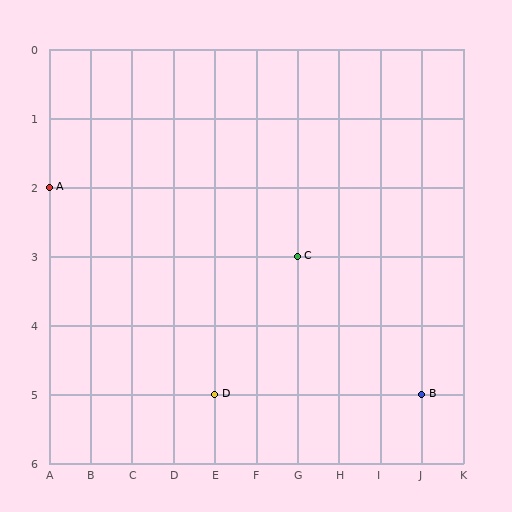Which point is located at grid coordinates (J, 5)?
Point B is at (J, 5).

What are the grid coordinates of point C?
Point C is at grid coordinates (G, 3).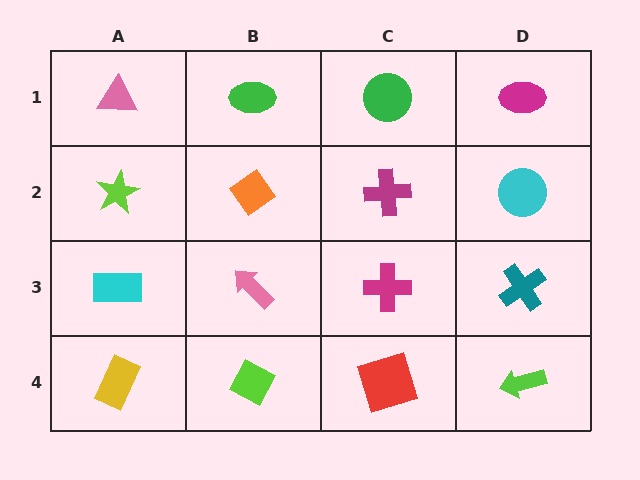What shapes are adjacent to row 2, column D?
A magenta ellipse (row 1, column D), a teal cross (row 3, column D), a magenta cross (row 2, column C).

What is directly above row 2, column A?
A pink triangle.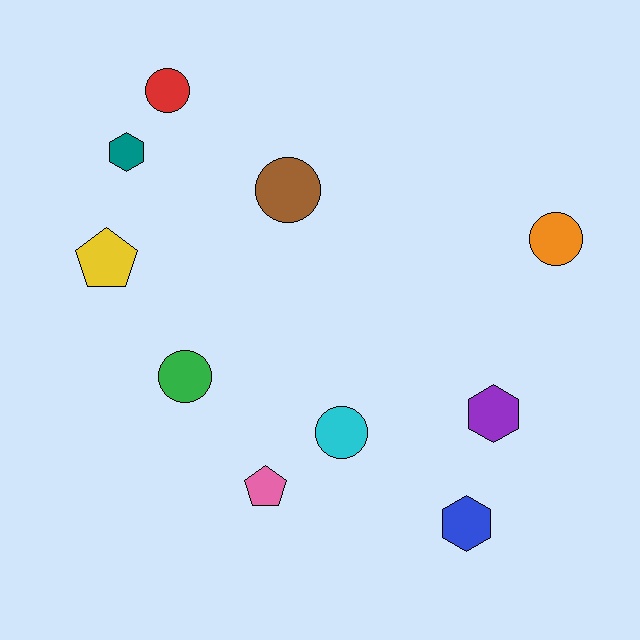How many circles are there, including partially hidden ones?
There are 5 circles.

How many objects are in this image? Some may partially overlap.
There are 10 objects.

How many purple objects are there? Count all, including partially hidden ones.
There is 1 purple object.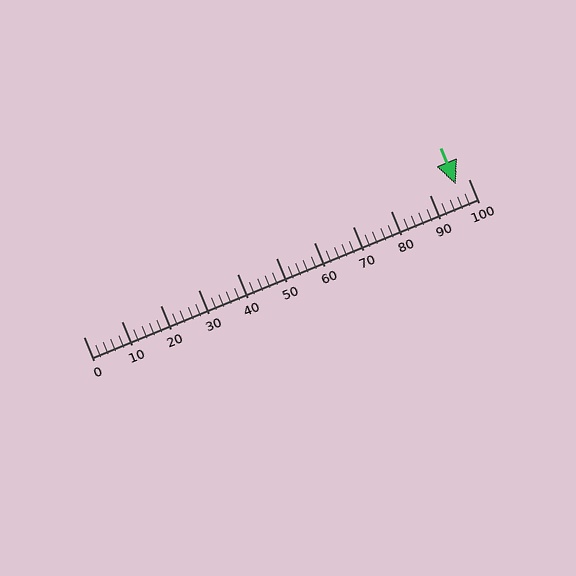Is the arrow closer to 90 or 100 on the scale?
The arrow is closer to 100.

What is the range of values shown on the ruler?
The ruler shows values from 0 to 100.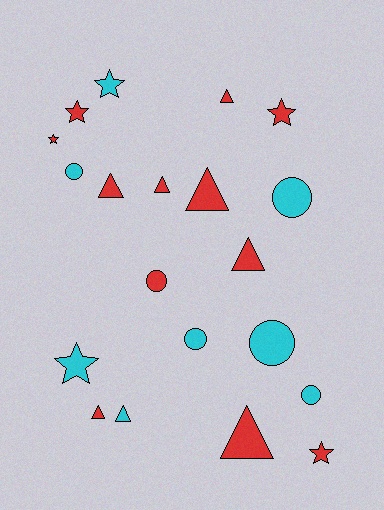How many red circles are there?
There is 1 red circle.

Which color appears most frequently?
Red, with 12 objects.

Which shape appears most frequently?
Triangle, with 8 objects.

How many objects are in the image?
There are 20 objects.